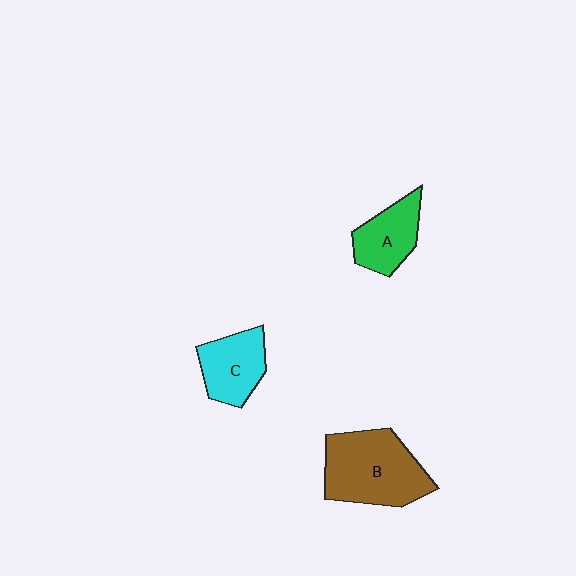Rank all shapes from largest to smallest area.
From largest to smallest: B (brown), C (cyan), A (green).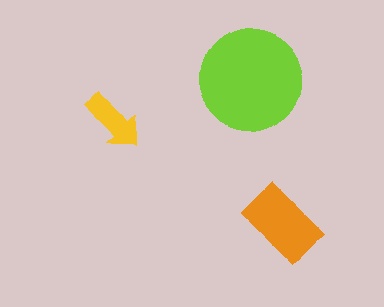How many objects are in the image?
There are 3 objects in the image.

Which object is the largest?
The lime circle.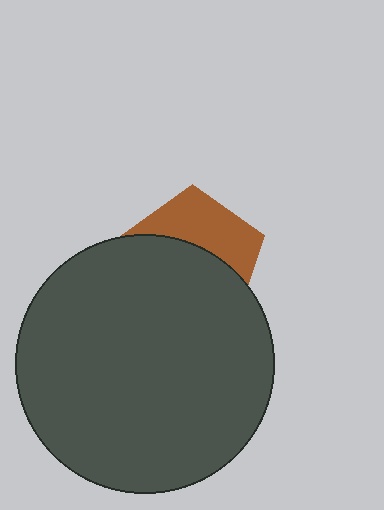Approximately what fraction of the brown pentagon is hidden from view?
Roughly 59% of the brown pentagon is hidden behind the dark gray circle.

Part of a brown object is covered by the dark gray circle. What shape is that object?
It is a pentagon.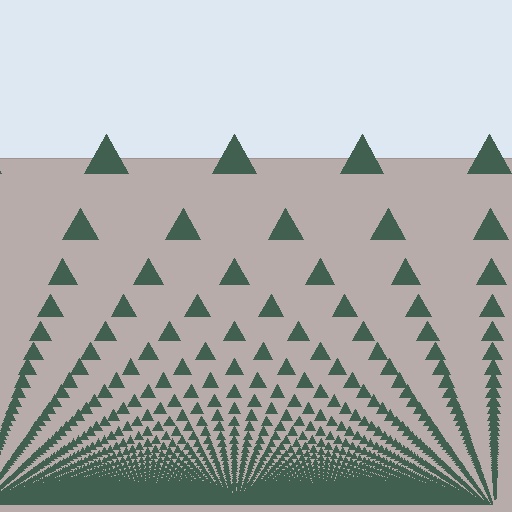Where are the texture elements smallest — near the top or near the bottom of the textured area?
Near the bottom.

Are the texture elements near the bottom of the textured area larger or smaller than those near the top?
Smaller. The gradient is inverted — elements near the bottom are smaller and denser.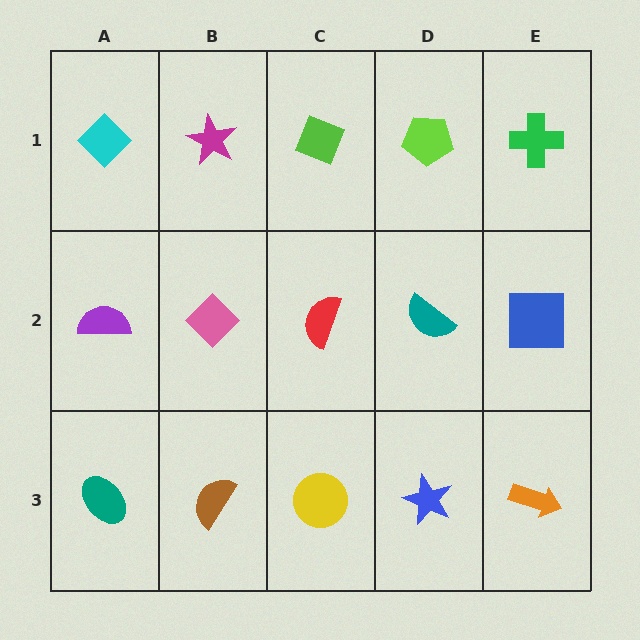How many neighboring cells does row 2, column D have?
4.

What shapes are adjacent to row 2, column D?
A lime pentagon (row 1, column D), a blue star (row 3, column D), a red semicircle (row 2, column C), a blue square (row 2, column E).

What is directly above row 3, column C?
A red semicircle.